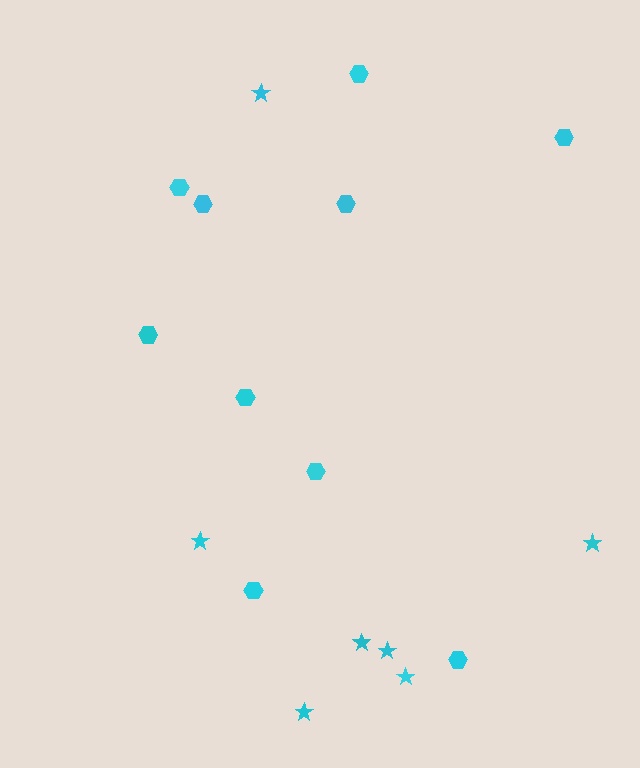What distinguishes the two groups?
There are 2 groups: one group of hexagons (10) and one group of stars (7).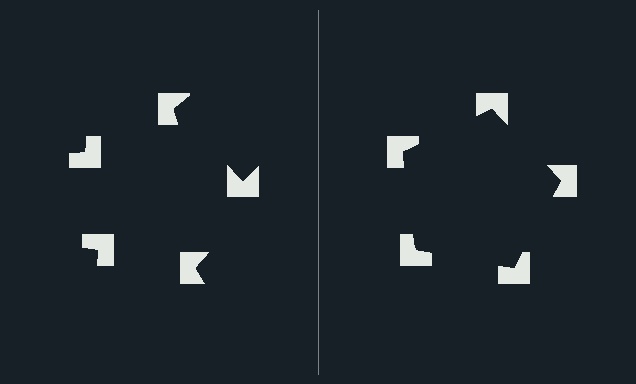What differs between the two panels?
The notched squares are positioned identically on both sides; only the wedge orientations differ. On the right they align to a pentagon; on the left they are misaligned.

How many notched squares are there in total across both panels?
10 — 5 on each side.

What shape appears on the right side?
An illusory pentagon.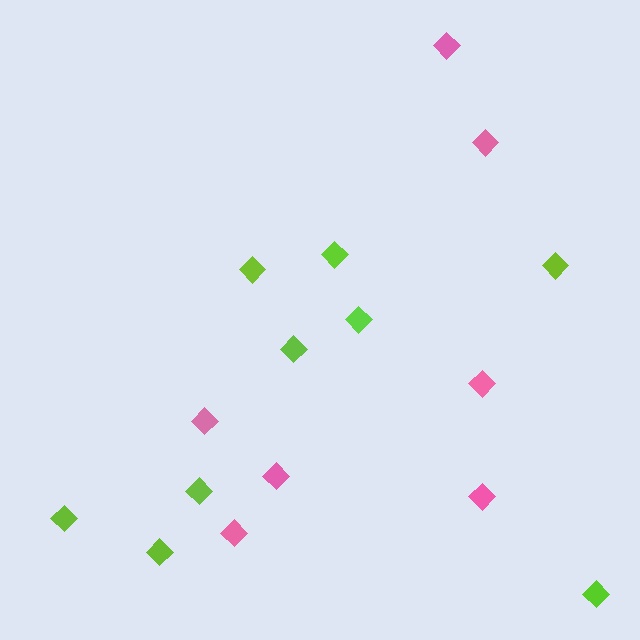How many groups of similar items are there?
There are 2 groups: one group of lime diamonds (9) and one group of pink diamonds (7).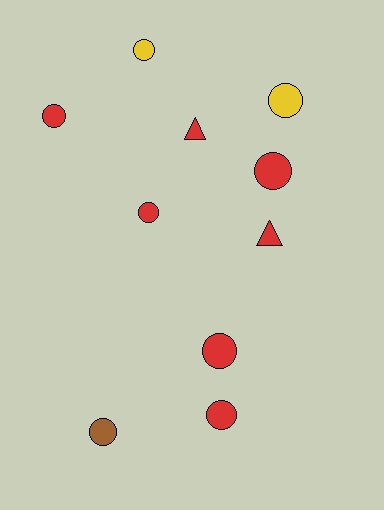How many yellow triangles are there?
There are no yellow triangles.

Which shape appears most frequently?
Circle, with 8 objects.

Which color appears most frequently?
Red, with 7 objects.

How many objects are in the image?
There are 10 objects.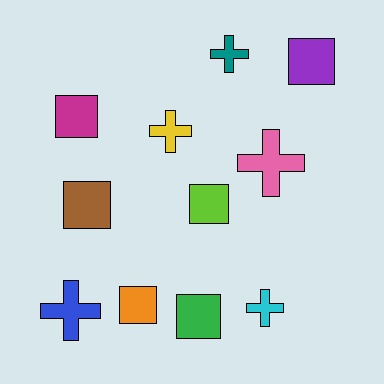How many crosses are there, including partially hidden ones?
There are 5 crosses.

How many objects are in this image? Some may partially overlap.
There are 11 objects.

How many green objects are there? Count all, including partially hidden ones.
There is 1 green object.